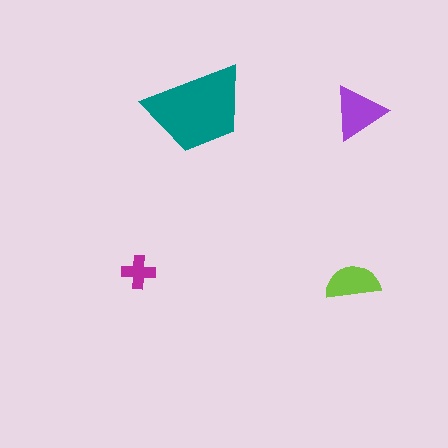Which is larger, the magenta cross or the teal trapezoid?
The teal trapezoid.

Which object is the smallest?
The magenta cross.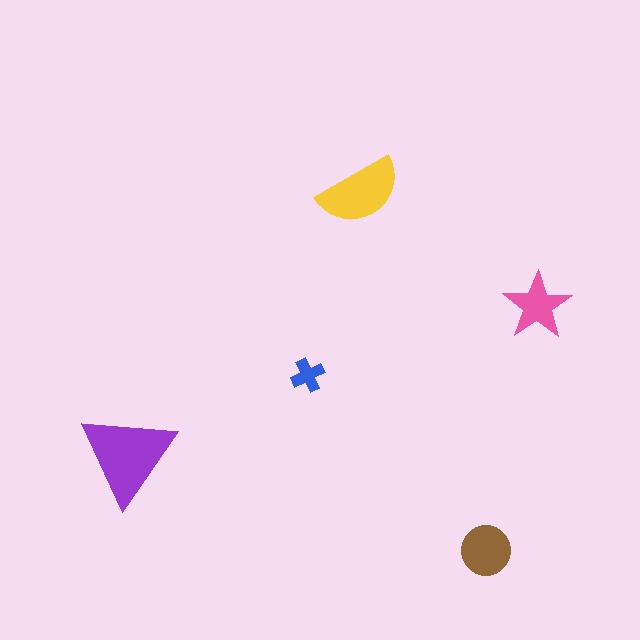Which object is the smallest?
The blue cross.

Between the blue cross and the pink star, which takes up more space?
The pink star.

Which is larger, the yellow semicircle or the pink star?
The yellow semicircle.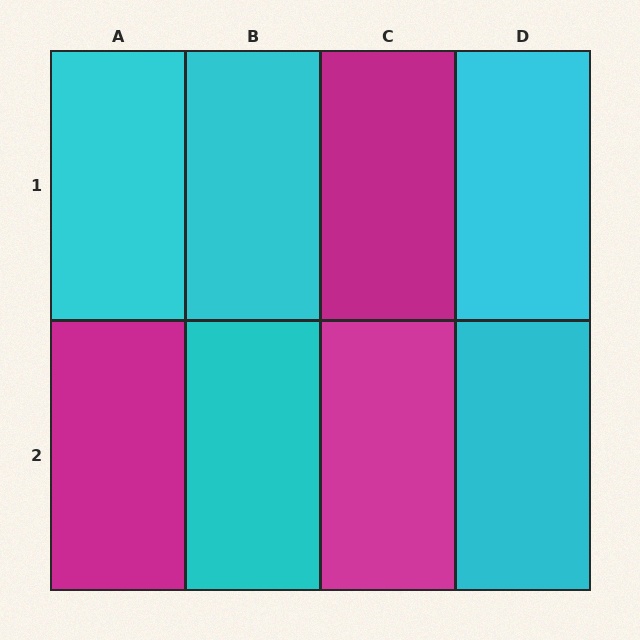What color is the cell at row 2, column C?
Magenta.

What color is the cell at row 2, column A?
Magenta.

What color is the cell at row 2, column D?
Cyan.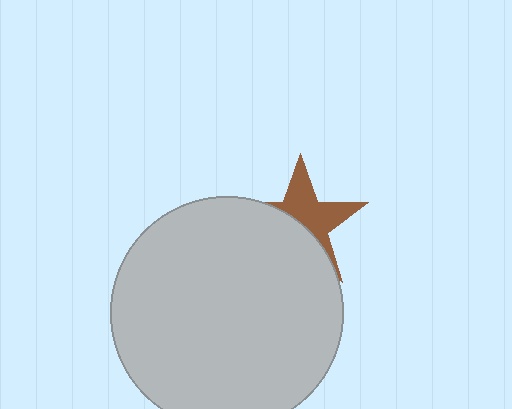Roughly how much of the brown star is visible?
About half of it is visible (roughly 48%).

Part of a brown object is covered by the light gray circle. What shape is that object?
It is a star.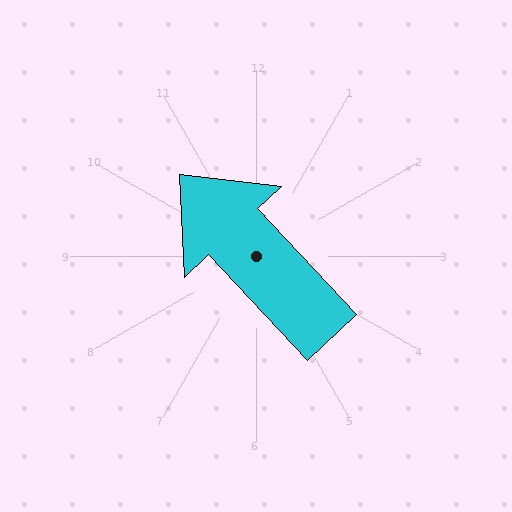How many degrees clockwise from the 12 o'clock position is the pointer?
Approximately 317 degrees.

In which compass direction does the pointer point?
Northwest.